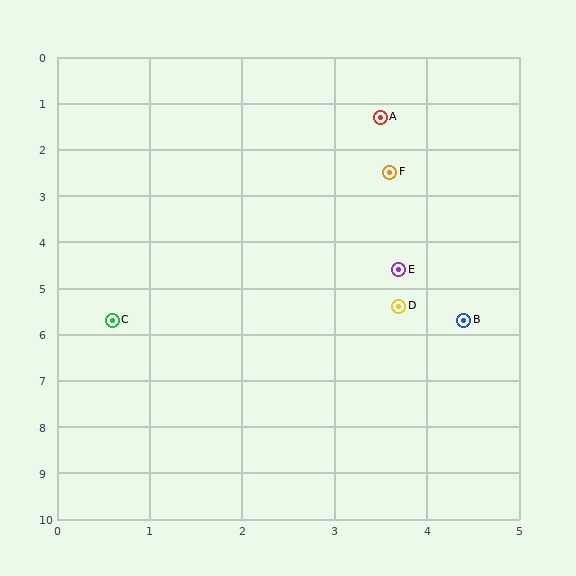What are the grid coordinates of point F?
Point F is at approximately (3.6, 2.5).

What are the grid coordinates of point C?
Point C is at approximately (0.6, 5.7).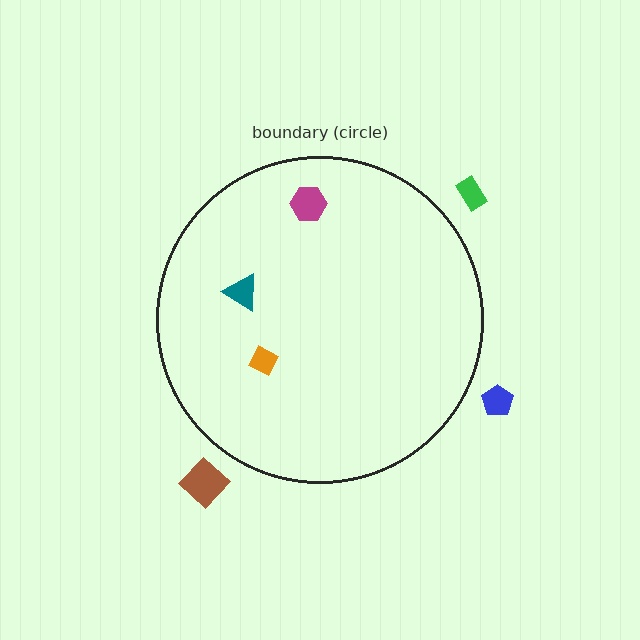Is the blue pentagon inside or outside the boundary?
Outside.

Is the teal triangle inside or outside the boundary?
Inside.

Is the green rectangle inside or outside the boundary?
Outside.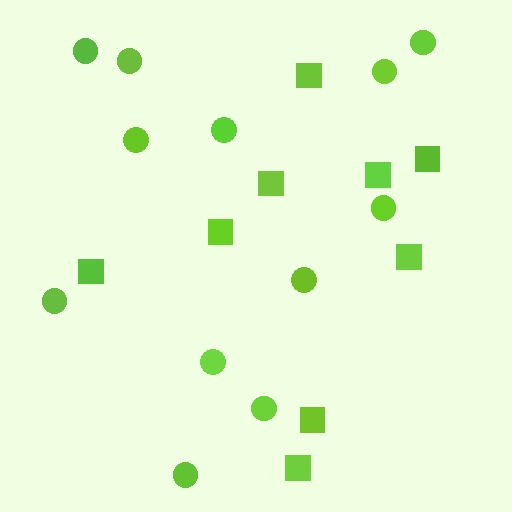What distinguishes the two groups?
There are 2 groups: one group of squares (9) and one group of circles (12).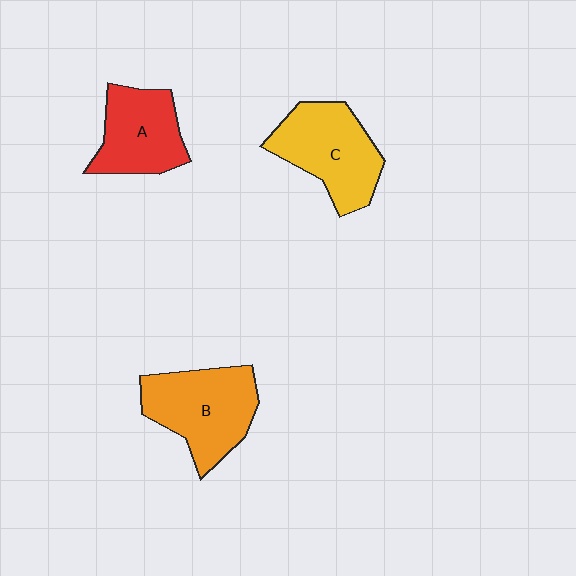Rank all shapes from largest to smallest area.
From largest to smallest: B (orange), C (yellow), A (red).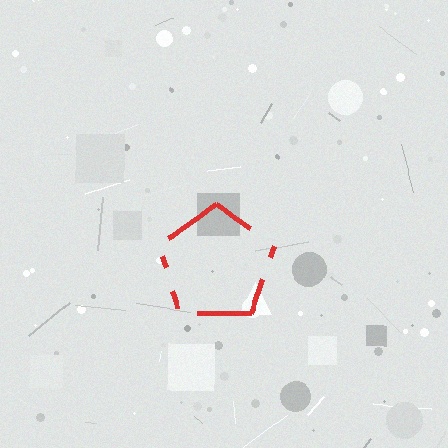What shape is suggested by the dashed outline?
The dashed outline suggests a pentagon.